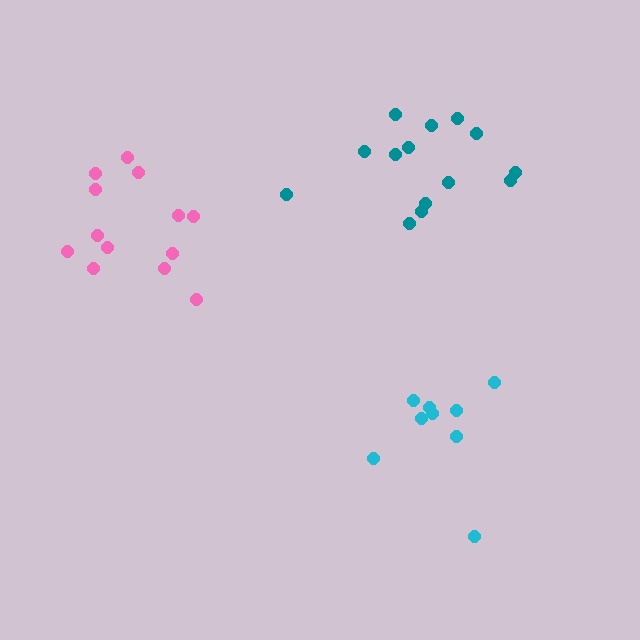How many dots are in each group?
Group 1: 14 dots, Group 2: 9 dots, Group 3: 13 dots (36 total).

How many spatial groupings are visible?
There are 3 spatial groupings.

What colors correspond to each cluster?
The clusters are colored: teal, cyan, pink.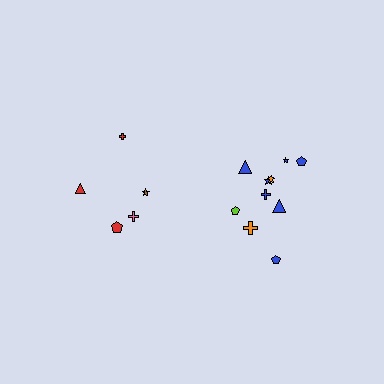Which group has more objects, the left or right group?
The right group.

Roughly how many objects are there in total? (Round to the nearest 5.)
Roughly 15 objects in total.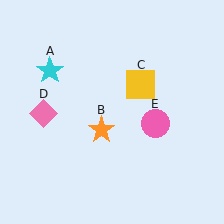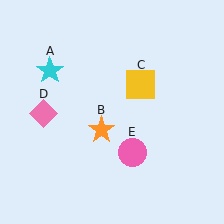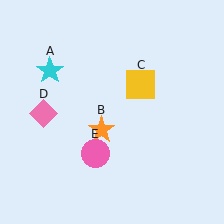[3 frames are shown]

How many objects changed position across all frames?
1 object changed position: pink circle (object E).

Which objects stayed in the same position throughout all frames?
Cyan star (object A) and orange star (object B) and yellow square (object C) and pink diamond (object D) remained stationary.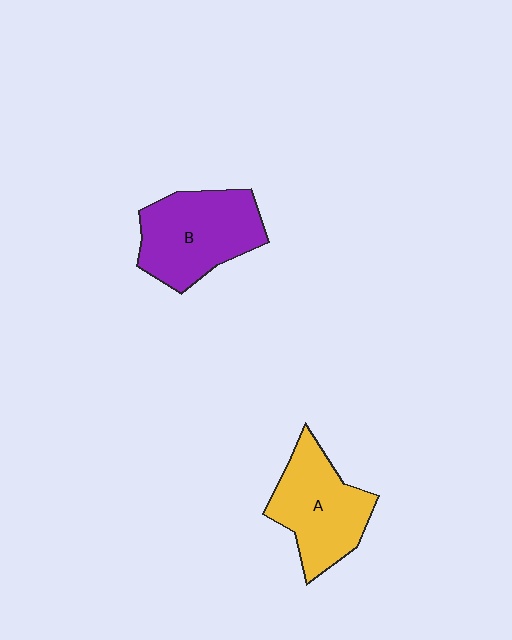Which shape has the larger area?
Shape B (purple).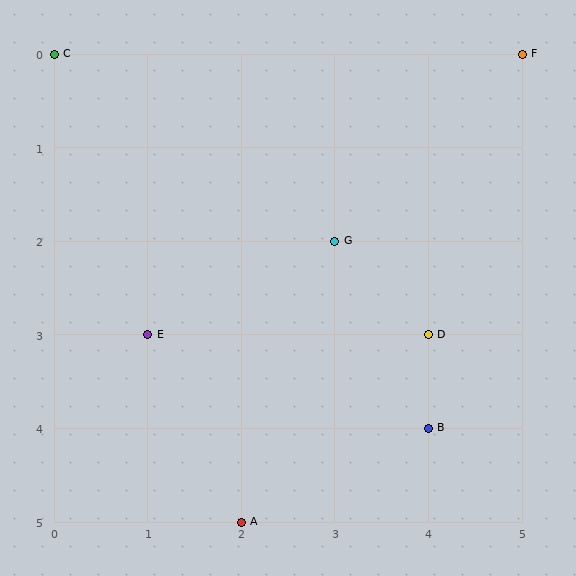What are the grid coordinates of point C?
Point C is at grid coordinates (0, 0).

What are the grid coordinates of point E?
Point E is at grid coordinates (1, 3).